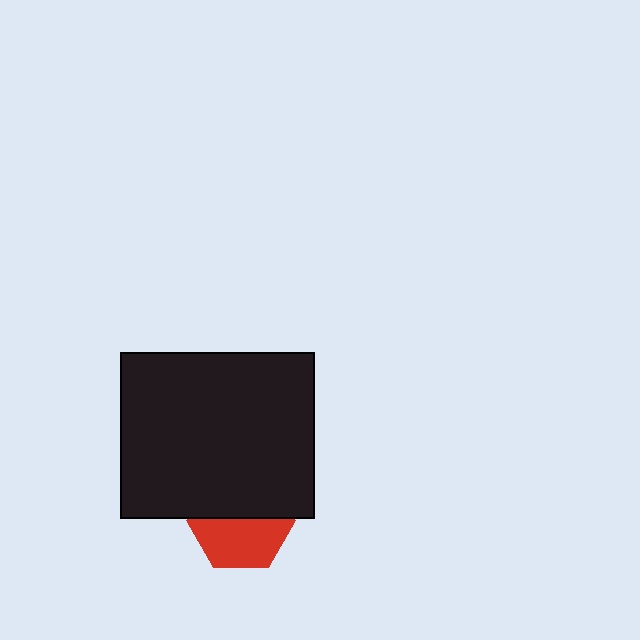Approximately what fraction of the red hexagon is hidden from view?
Roughly 49% of the red hexagon is hidden behind the black rectangle.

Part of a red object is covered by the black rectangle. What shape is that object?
It is a hexagon.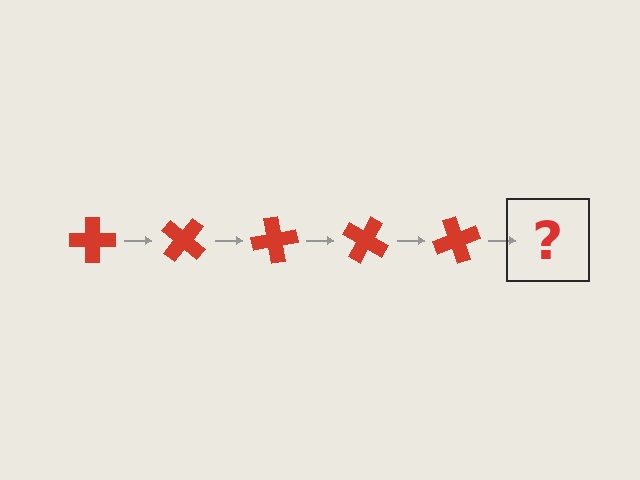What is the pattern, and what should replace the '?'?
The pattern is that the cross rotates 40 degrees each step. The '?' should be a red cross rotated 200 degrees.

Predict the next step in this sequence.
The next step is a red cross rotated 200 degrees.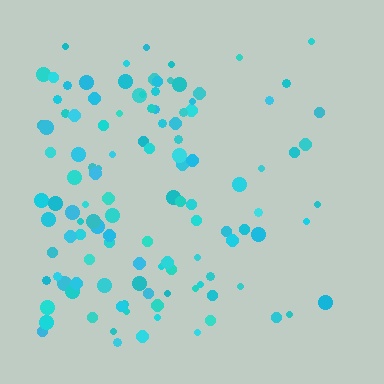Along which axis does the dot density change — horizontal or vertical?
Horizontal.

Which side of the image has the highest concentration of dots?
The left.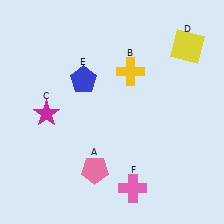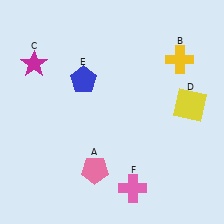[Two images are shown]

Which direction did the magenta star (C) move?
The magenta star (C) moved up.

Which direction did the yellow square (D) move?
The yellow square (D) moved down.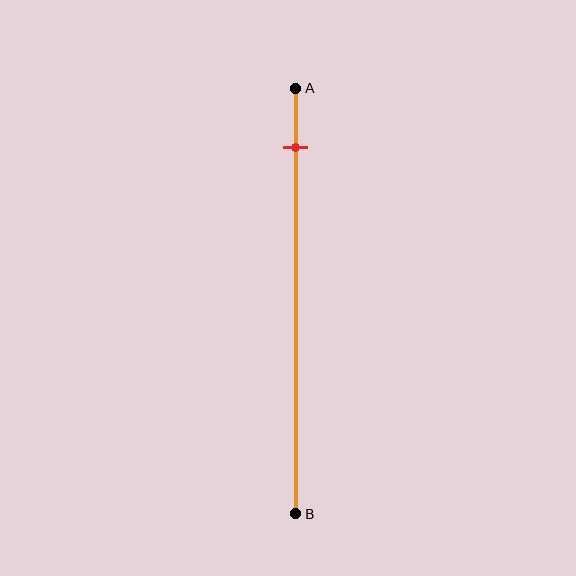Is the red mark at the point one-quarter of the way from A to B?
No, the mark is at about 15% from A, not at the 25% one-quarter point.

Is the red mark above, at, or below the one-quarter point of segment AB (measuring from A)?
The red mark is above the one-quarter point of segment AB.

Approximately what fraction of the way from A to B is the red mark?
The red mark is approximately 15% of the way from A to B.